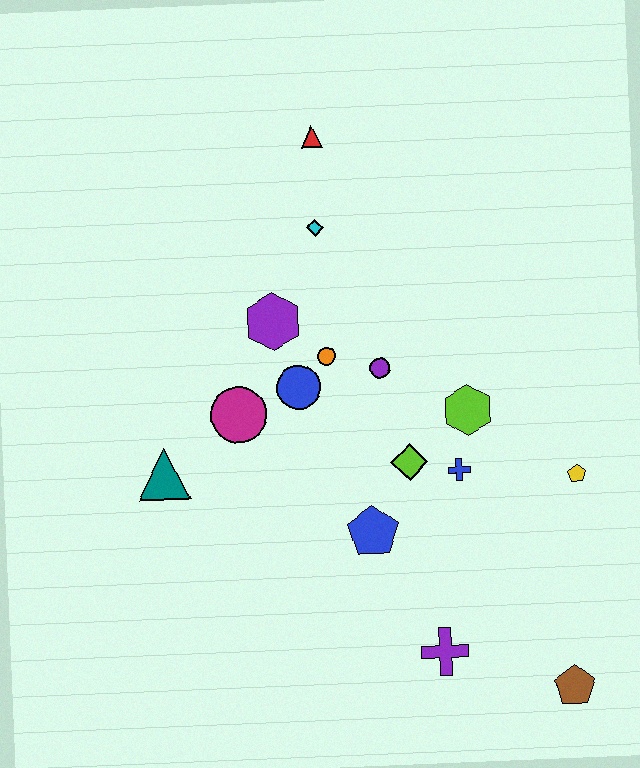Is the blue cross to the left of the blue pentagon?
No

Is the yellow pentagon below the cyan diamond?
Yes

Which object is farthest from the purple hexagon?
The brown pentagon is farthest from the purple hexagon.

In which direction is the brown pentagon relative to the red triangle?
The brown pentagon is below the red triangle.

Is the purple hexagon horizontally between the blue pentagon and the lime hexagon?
No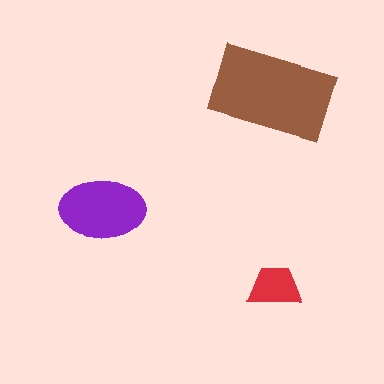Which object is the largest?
The brown rectangle.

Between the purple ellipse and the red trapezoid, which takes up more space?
The purple ellipse.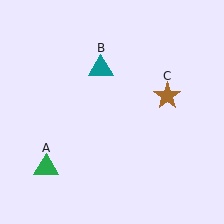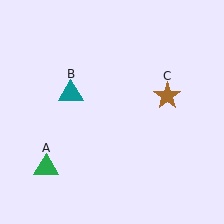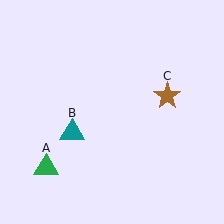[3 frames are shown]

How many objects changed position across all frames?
1 object changed position: teal triangle (object B).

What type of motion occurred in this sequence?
The teal triangle (object B) rotated counterclockwise around the center of the scene.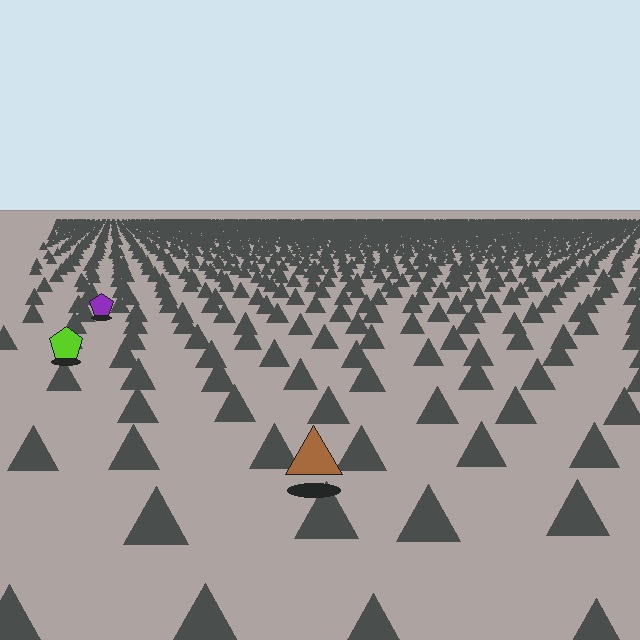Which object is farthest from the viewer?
The purple pentagon is farthest from the viewer. It appears smaller and the ground texture around it is denser.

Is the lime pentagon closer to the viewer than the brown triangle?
No. The brown triangle is closer — you can tell from the texture gradient: the ground texture is coarser near it.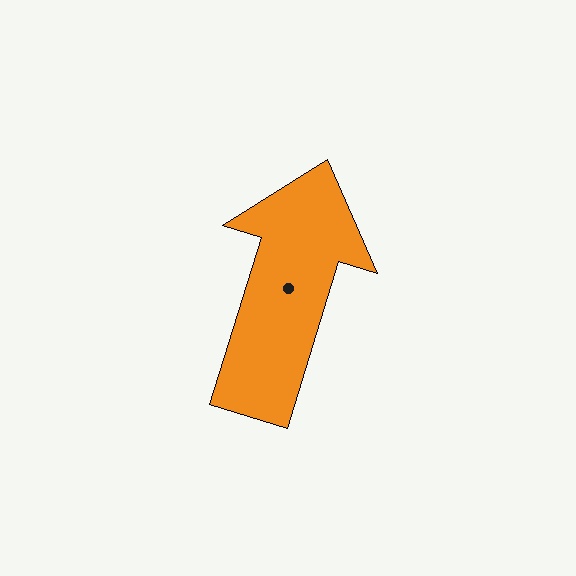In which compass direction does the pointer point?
North.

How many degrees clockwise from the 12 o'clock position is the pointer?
Approximately 17 degrees.